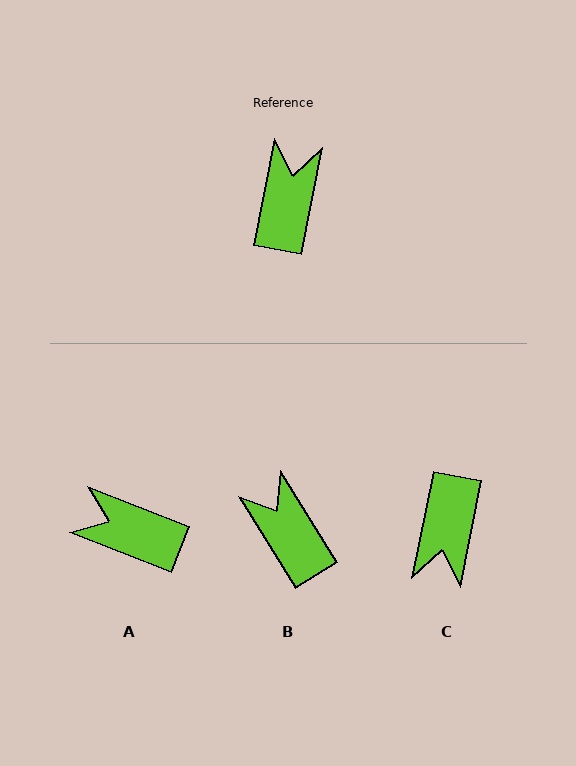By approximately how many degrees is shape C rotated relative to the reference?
Approximately 180 degrees counter-clockwise.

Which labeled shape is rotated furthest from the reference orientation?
C, about 180 degrees away.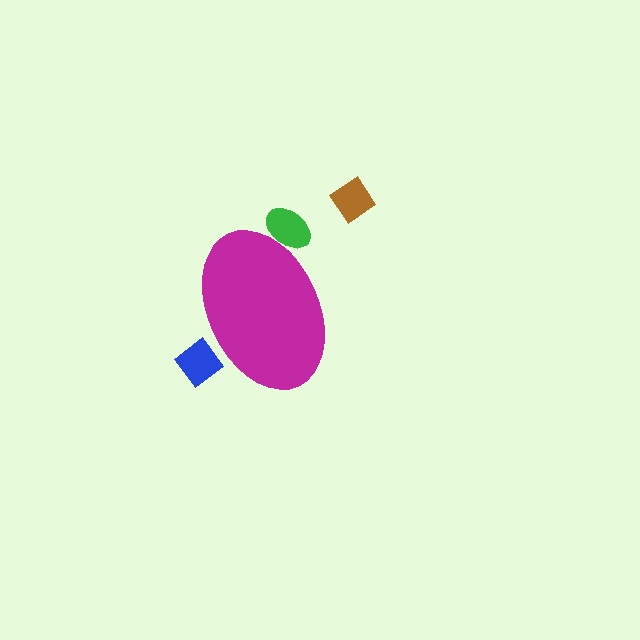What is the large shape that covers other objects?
A magenta ellipse.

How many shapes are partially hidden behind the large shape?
2 shapes are partially hidden.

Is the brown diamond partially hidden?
No, the brown diamond is fully visible.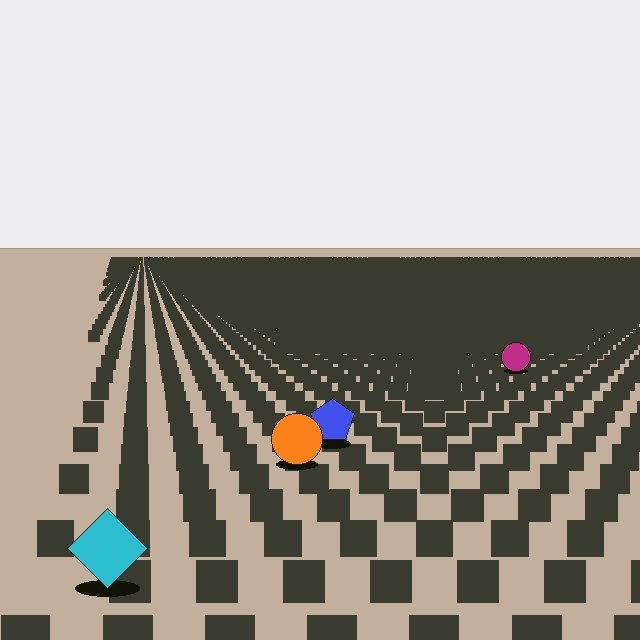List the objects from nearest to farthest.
From nearest to farthest: the cyan diamond, the orange circle, the blue pentagon, the magenta circle.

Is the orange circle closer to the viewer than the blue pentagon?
Yes. The orange circle is closer — you can tell from the texture gradient: the ground texture is coarser near it.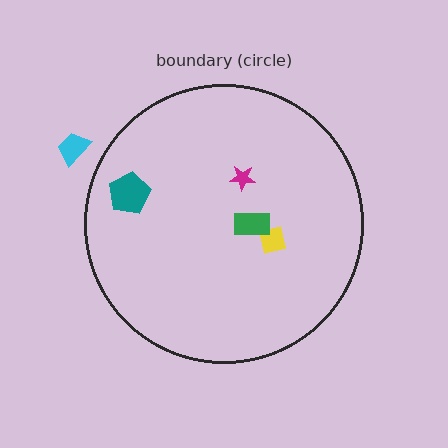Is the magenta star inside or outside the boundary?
Inside.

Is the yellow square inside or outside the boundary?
Inside.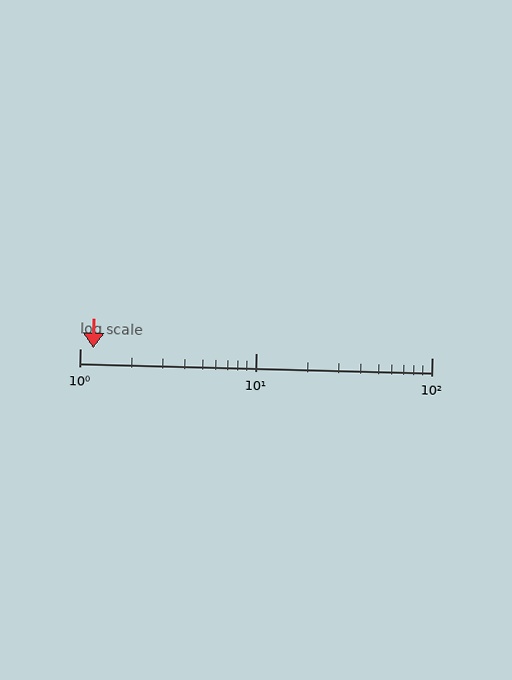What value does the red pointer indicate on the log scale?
The pointer indicates approximately 1.2.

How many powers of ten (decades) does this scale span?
The scale spans 2 decades, from 1 to 100.